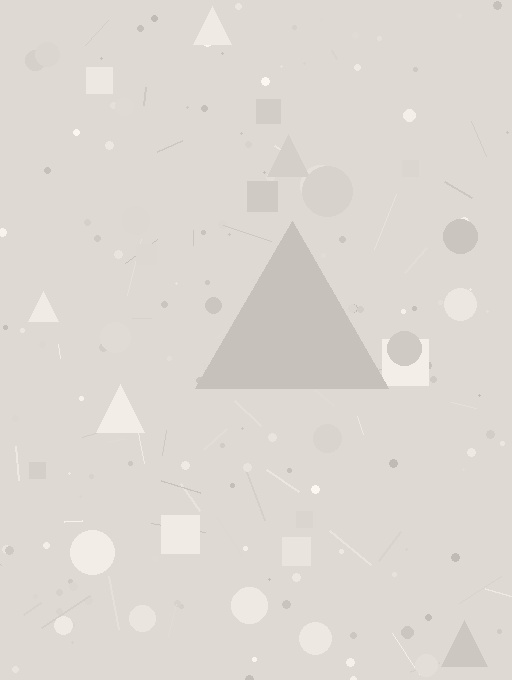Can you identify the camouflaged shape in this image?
The camouflaged shape is a triangle.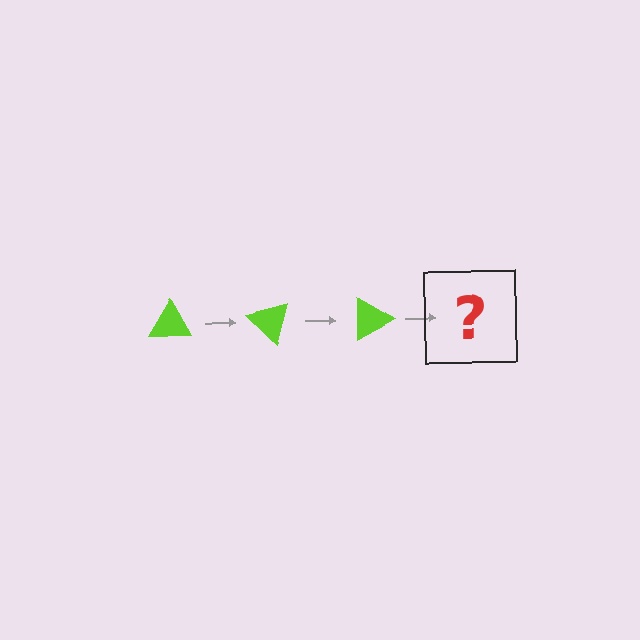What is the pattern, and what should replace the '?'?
The pattern is that the triangle rotates 45 degrees each step. The '?' should be a lime triangle rotated 135 degrees.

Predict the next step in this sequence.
The next step is a lime triangle rotated 135 degrees.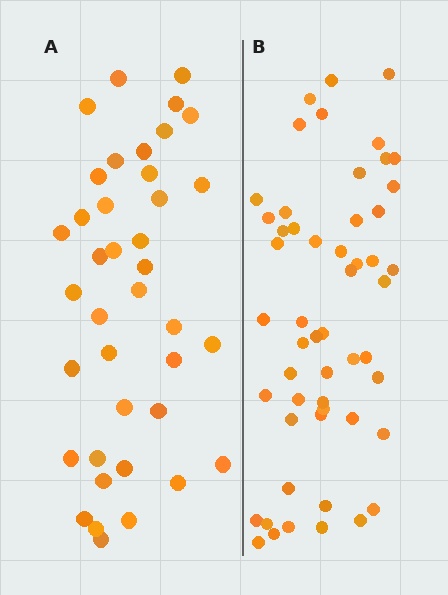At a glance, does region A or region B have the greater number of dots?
Region B (the right region) has more dots.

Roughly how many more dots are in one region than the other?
Region B has approximately 15 more dots than region A.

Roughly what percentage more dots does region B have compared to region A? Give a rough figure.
About 35% more.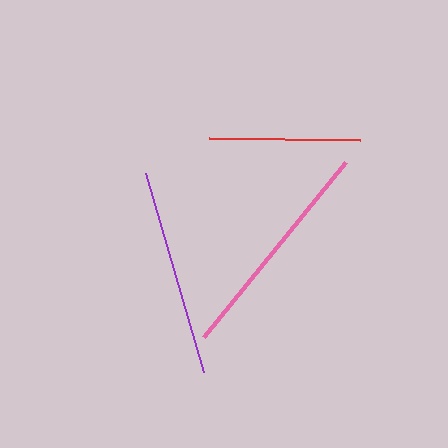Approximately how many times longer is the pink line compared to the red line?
The pink line is approximately 1.5 times the length of the red line.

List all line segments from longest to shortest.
From longest to shortest: pink, purple, red.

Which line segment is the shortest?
The red line is the shortest at approximately 152 pixels.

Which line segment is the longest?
The pink line is the longest at approximately 225 pixels.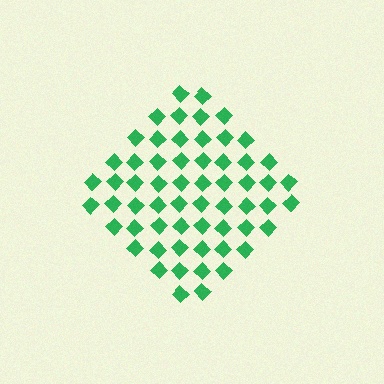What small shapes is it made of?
It is made of small diamonds.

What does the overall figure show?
The overall figure shows a diamond.